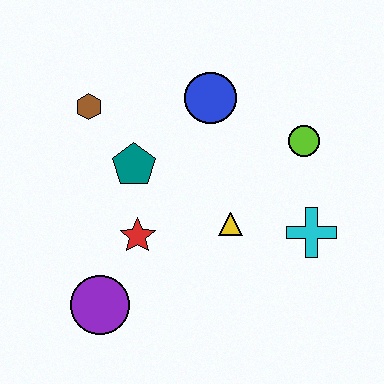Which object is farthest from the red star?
The lime circle is farthest from the red star.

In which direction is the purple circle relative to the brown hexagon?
The purple circle is below the brown hexagon.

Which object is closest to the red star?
The teal pentagon is closest to the red star.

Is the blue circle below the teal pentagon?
No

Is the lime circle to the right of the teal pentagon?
Yes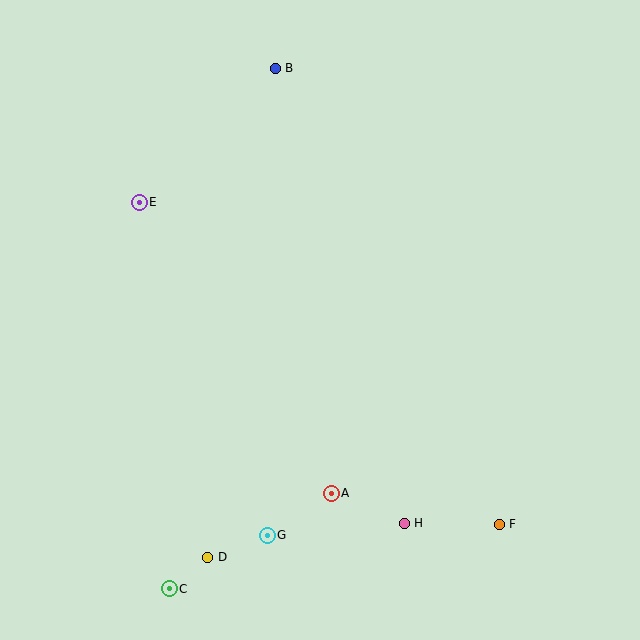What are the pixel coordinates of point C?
Point C is at (169, 589).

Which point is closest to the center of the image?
Point A at (331, 493) is closest to the center.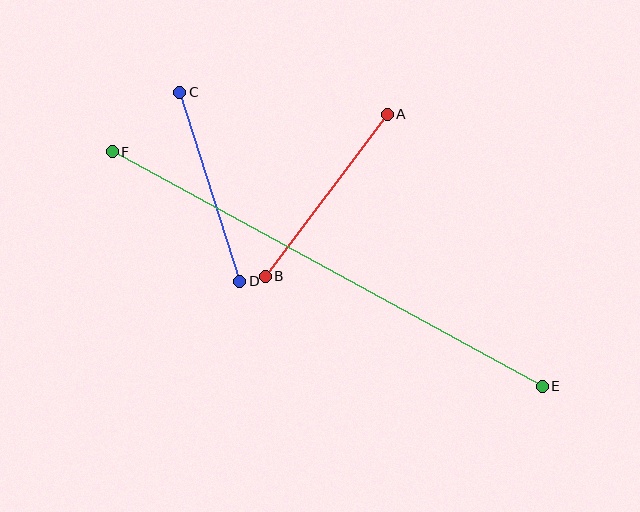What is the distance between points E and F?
The distance is approximately 490 pixels.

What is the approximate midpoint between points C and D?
The midpoint is at approximately (210, 187) pixels.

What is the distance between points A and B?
The distance is approximately 203 pixels.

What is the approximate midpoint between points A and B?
The midpoint is at approximately (326, 195) pixels.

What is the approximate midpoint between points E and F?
The midpoint is at approximately (327, 269) pixels.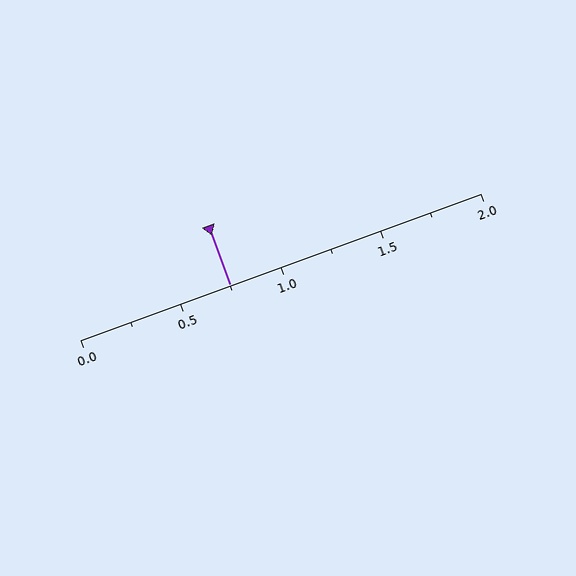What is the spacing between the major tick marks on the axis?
The major ticks are spaced 0.5 apart.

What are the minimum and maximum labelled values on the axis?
The axis runs from 0.0 to 2.0.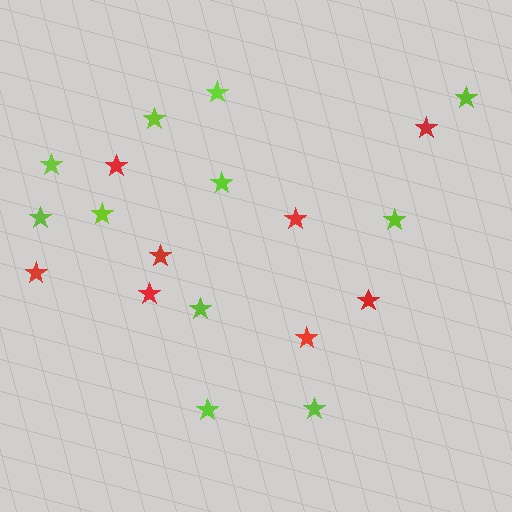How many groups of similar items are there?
There are 2 groups: one group of red stars (8) and one group of lime stars (11).